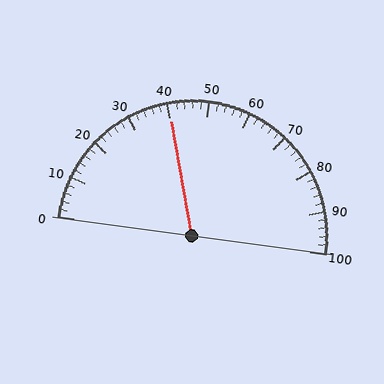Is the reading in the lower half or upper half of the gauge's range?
The reading is in the lower half of the range (0 to 100).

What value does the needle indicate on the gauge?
The needle indicates approximately 40.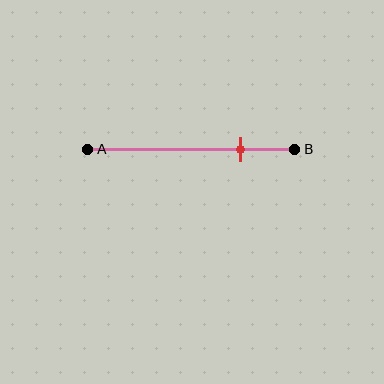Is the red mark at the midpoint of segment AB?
No, the mark is at about 75% from A, not at the 50% midpoint.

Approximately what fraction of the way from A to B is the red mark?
The red mark is approximately 75% of the way from A to B.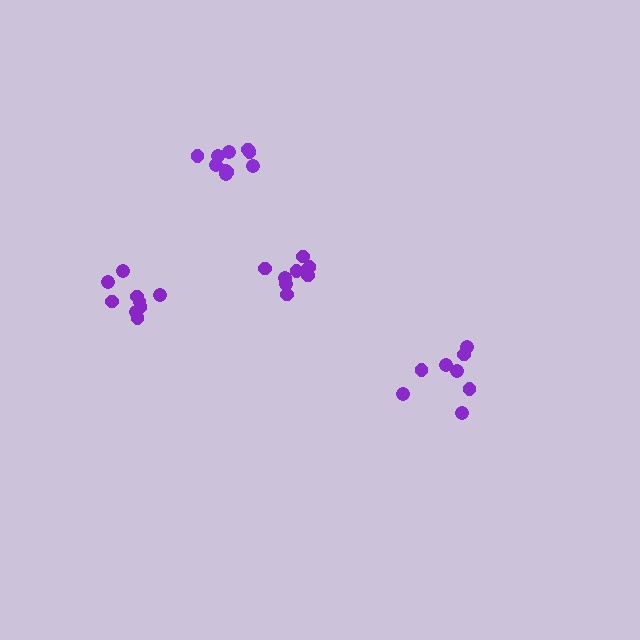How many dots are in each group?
Group 1: 9 dots, Group 2: 10 dots, Group 3: 9 dots, Group 4: 8 dots (36 total).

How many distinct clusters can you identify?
There are 4 distinct clusters.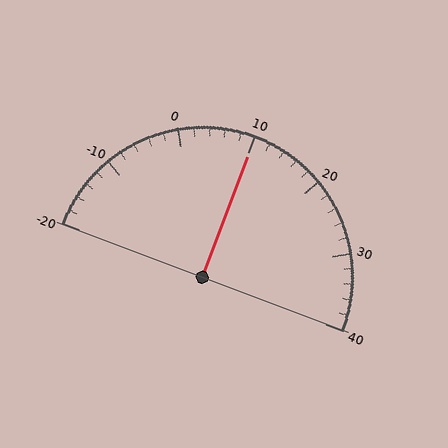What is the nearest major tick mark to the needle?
The nearest major tick mark is 10.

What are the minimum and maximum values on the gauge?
The gauge ranges from -20 to 40.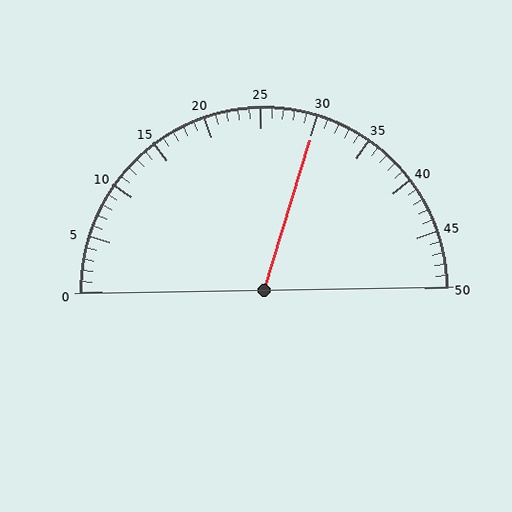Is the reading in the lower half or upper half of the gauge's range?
The reading is in the upper half of the range (0 to 50).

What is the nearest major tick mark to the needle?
The nearest major tick mark is 30.